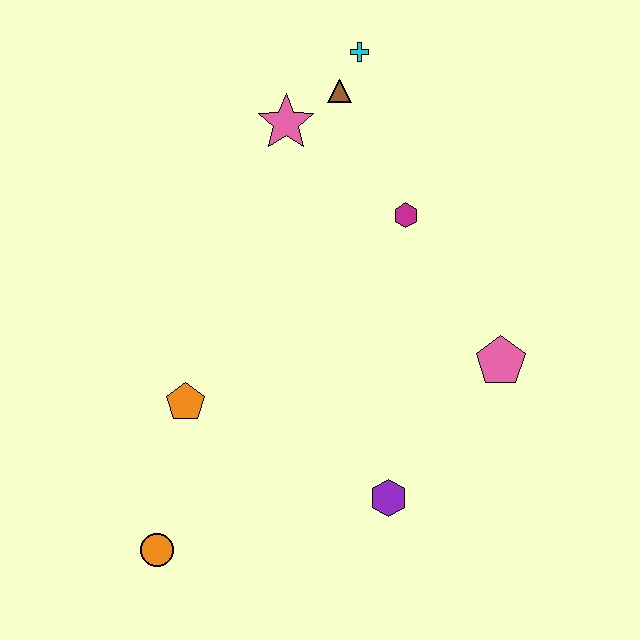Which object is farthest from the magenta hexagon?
The orange circle is farthest from the magenta hexagon.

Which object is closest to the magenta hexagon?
The brown triangle is closest to the magenta hexagon.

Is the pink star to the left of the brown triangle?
Yes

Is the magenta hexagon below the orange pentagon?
No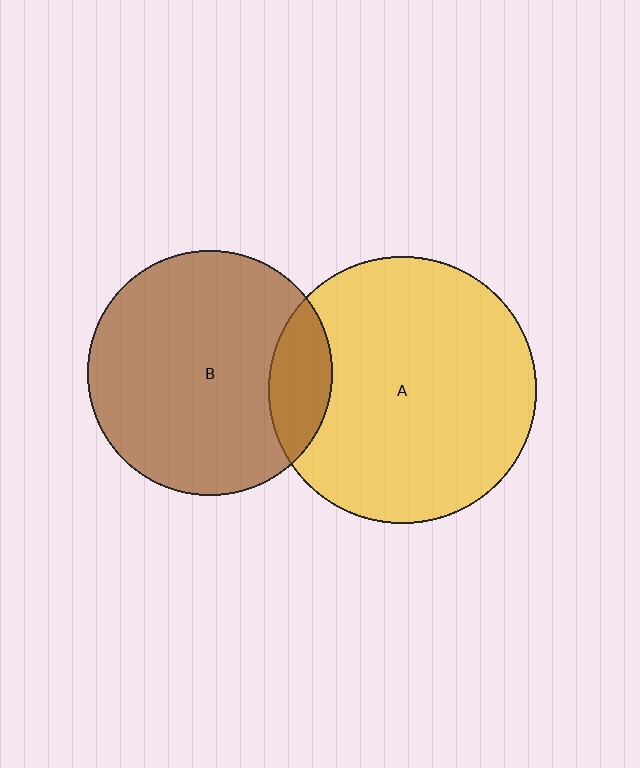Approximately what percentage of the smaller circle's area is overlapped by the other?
Approximately 15%.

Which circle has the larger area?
Circle A (yellow).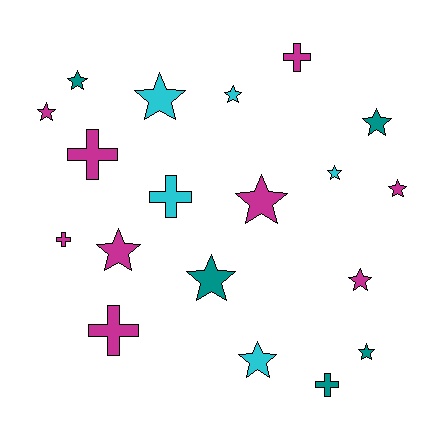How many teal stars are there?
There are 4 teal stars.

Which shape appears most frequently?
Star, with 13 objects.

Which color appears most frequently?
Magenta, with 9 objects.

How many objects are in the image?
There are 19 objects.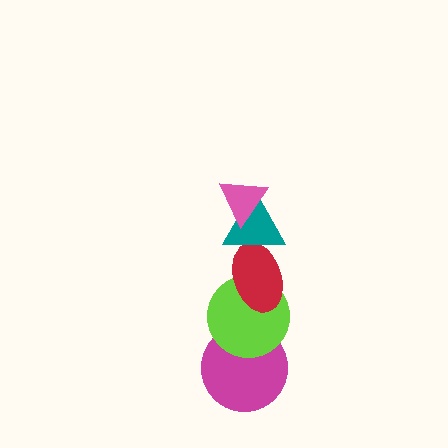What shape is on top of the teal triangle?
The pink triangle is on top of the teal triangle.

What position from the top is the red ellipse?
The red ellipse is 3rd from the top.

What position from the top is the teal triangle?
The teal triangle is 2nd from the top.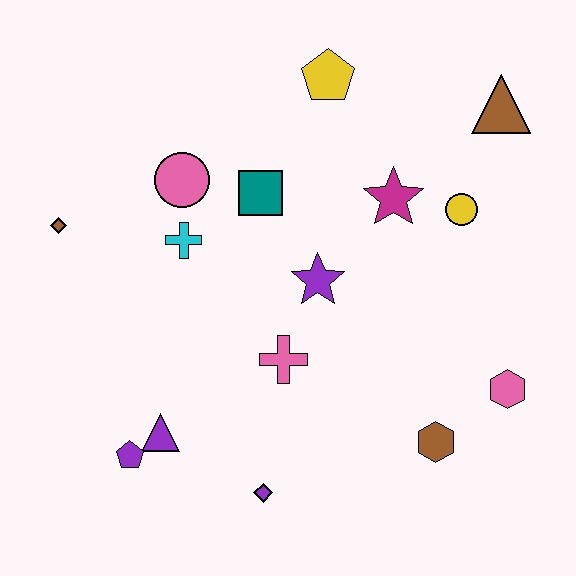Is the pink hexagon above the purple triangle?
Yes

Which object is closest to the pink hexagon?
The brown hexagon is closest to the pink hexagon.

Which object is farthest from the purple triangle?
The brown triangle is farthest from the purple triangle.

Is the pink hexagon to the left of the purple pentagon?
No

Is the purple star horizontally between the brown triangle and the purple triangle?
Yes